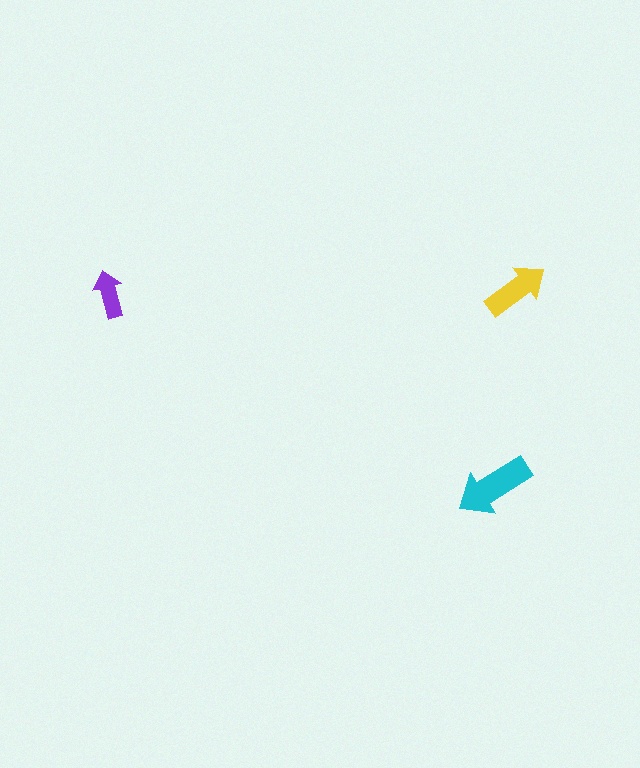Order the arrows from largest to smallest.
the cyan one, the yellow one, the purple one.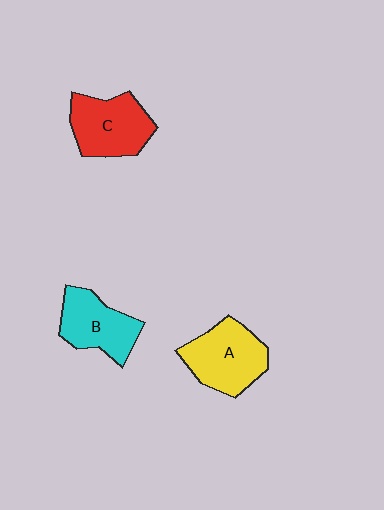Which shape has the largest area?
Shape A (yellow).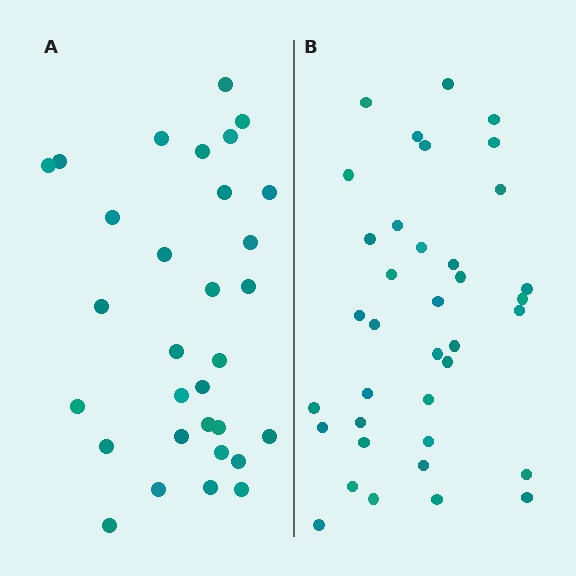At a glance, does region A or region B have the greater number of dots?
Region B (the right region) has more dots.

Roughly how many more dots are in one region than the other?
Region B has about 6 more dots than region A.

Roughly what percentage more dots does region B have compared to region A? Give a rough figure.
About 20% more.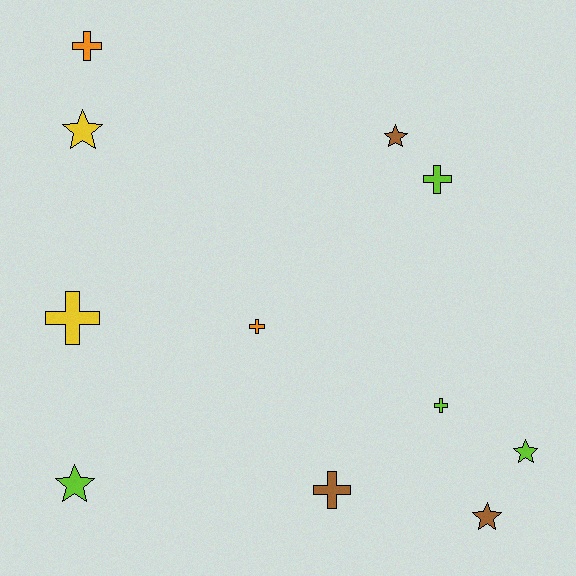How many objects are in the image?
There are 11 objects.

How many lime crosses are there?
There are 2 lime crosses.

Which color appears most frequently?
Lime, with 4 objects.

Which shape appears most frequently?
Cross, with 6 objects.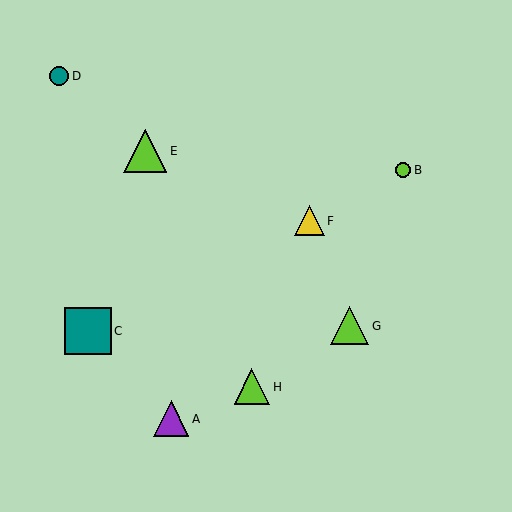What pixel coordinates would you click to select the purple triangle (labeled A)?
Click at (171, 419) to select the purple triangle A.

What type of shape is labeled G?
Shape G is a lime triangle.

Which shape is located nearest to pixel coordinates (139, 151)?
The lime triangle (labeled E) at (145, 151) is nearest to that location.